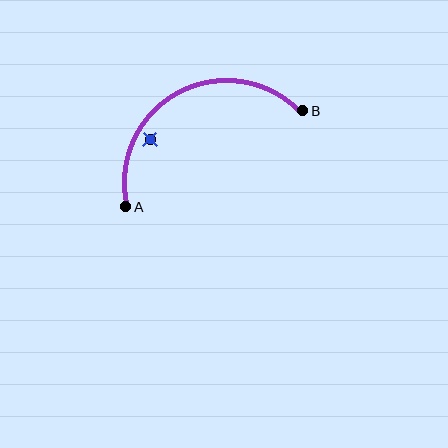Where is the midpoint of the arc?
The arc midpoint is the point on the curve farthest from the straight line joining A and B. It sits above that line.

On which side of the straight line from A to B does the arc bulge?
The arc bulges above the straight line connecting A and B.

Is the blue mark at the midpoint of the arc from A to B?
No — the blue mark does not lie on the arc at all. It sits slightly inside the curve.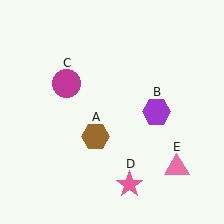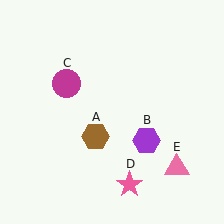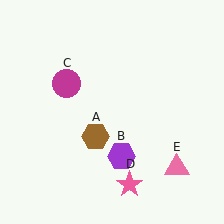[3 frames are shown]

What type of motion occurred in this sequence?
The purple hexagon (object B) rotated clockwise around the center of the scene.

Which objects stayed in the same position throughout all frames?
Brown hexagon (object A) and magenta circle (object C) and pink star (object D) and pink triangle (object E) remained stationary.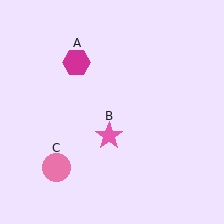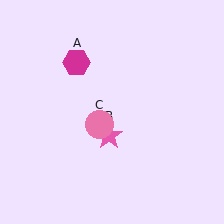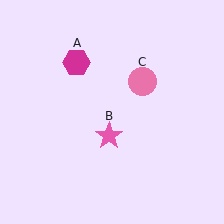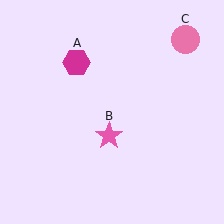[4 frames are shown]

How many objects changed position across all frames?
1 object changed position: pink circle (object C).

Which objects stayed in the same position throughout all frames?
Magenta hexagon (object A) and pink star (object B) remained stationary.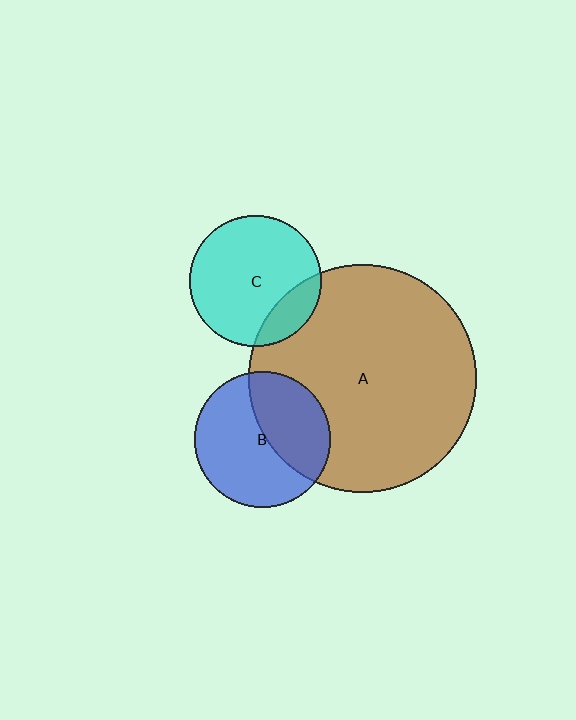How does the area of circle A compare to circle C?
Approximately 3.0 times.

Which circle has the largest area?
Circle A (brown).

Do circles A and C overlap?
Yes.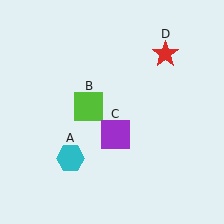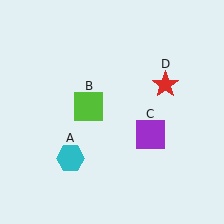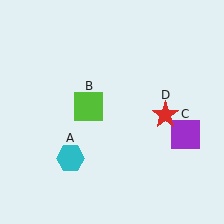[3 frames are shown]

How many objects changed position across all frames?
2 objects changed position: purple square (object C), red star (object D).